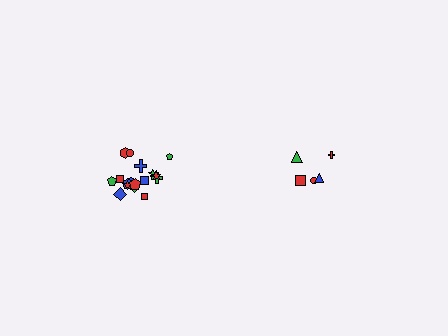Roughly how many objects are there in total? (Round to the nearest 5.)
Roughly 25 objects in total.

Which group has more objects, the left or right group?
The left group.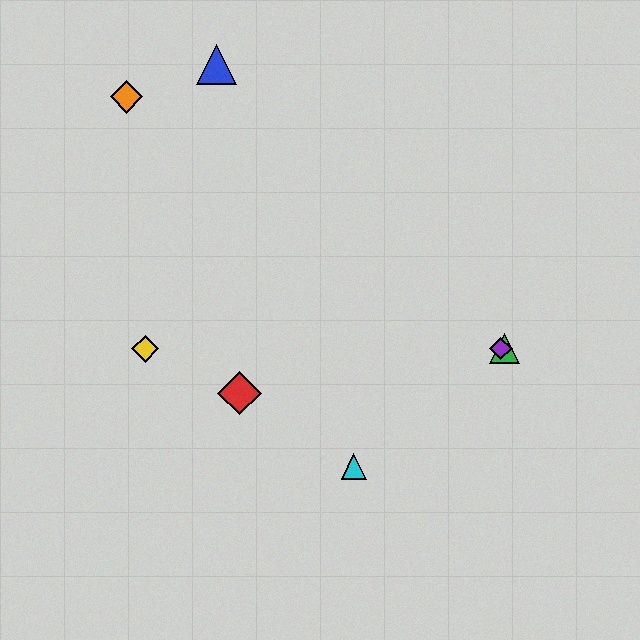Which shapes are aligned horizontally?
The green triangle, the yellow diamond, the purple diamond are aligned horizontally.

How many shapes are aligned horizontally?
3 shapes (the green triangle, the yellow diamond, the purple diamond) are aligned horizontally.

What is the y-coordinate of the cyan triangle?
The cyan triangle is at y≈467.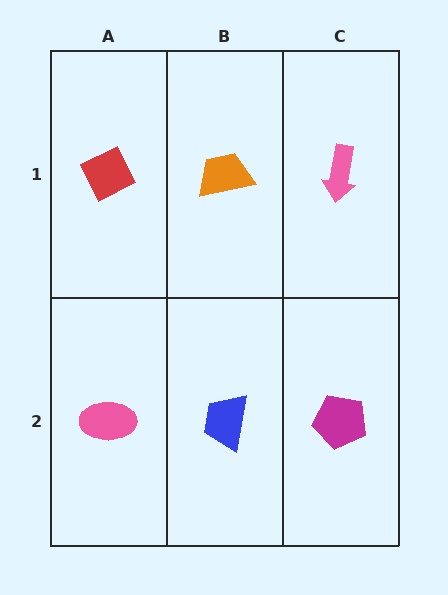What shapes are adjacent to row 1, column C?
A magenta pentagon (row 2, column C), an orange trapezoid (row 1, column B).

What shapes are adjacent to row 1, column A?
A pink ellipse (row 2, column A), an orange trapezoid (row 1, column B).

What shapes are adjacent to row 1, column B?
A blue trapezoid (row 2, column B), a red diamond (row 1, column A), a pink arrow (row 1, column C).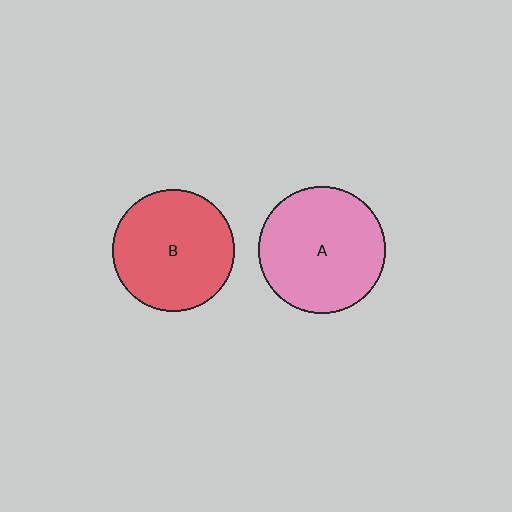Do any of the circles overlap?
No, none of the circles overlap.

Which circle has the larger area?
Circle A (pink).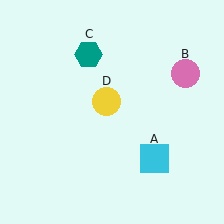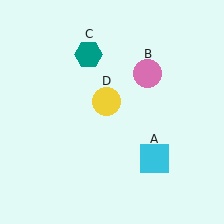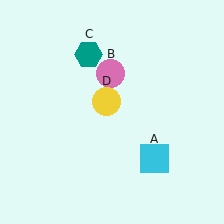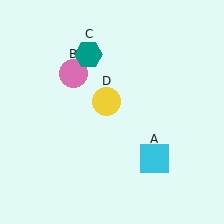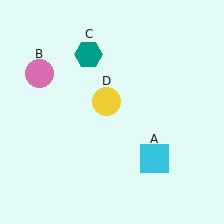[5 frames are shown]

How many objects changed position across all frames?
1 object changed position: pink circle (object B).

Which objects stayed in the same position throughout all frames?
Cyan square (object A) and teal hexagon (object C) and yellow circle (object D) remained stationary.